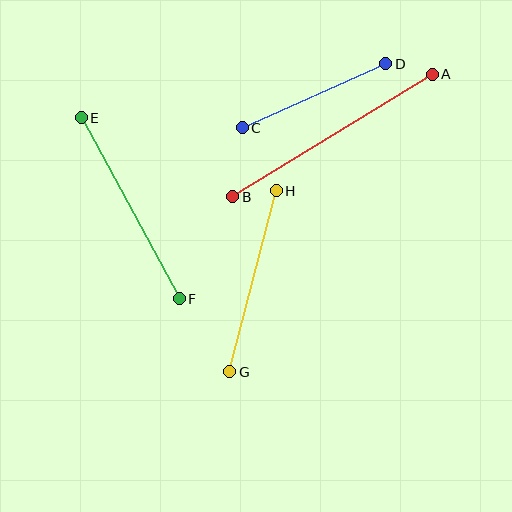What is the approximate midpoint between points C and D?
The midpoint is at approximately (314, 96) pixels.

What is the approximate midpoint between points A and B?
The midpoint is at approximately (332, 136) pixels.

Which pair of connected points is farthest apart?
Points A and B are farthest apart.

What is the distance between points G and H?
The distance is approximately 187 pixels.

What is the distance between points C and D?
The distance is approximately 157 pixels.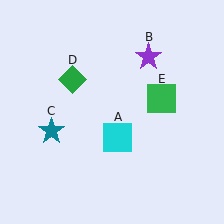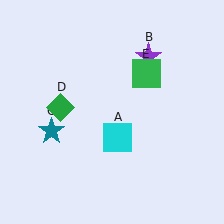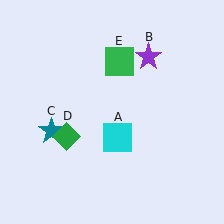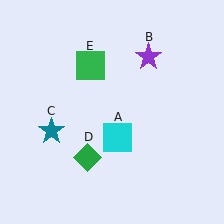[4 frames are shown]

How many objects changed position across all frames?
2 objects changed position: green diamond (object D), green square (object E).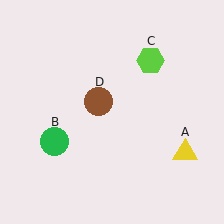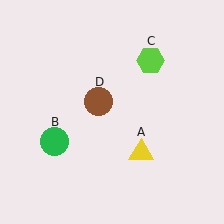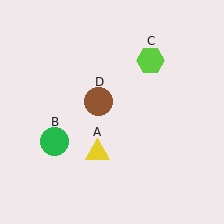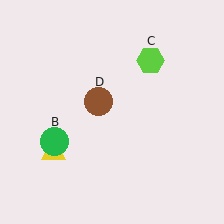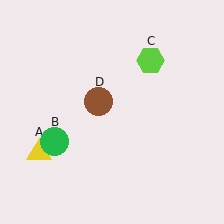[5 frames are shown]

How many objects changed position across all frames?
1 object changed position: yellow triangle (object A).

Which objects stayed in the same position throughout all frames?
Green circle (object B) and lime hexagon (object C) and brown circle (object D) remained stationary.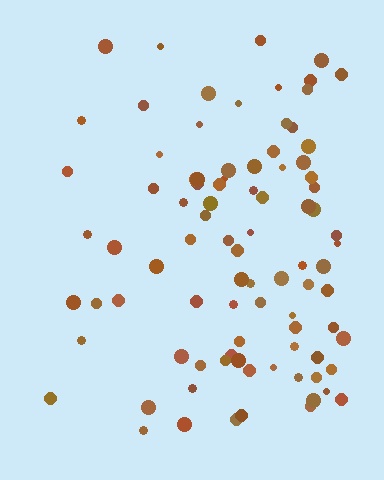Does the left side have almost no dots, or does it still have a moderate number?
Still a moderate number, just noticeably fewer than the right.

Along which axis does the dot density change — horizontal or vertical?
Horizontal.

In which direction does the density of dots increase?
From left to right, with the right side densest.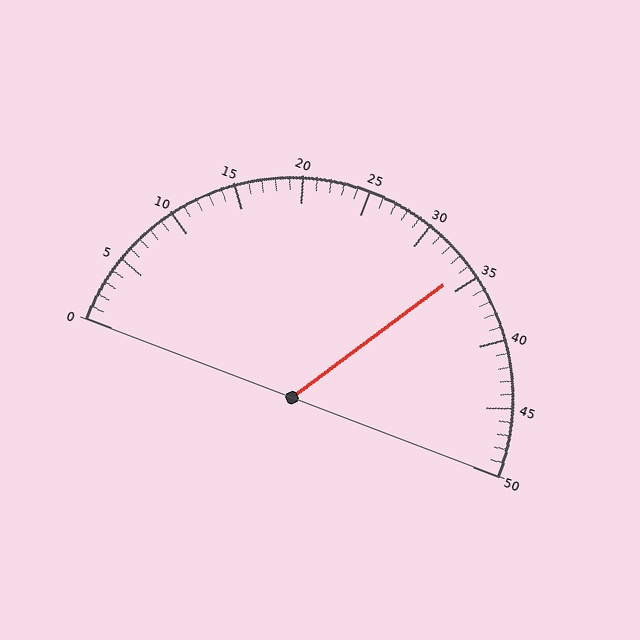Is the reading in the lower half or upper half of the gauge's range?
The reading is in the upper half of the range (0 to 50).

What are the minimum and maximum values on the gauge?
The gauge ranges from 0 to 50.